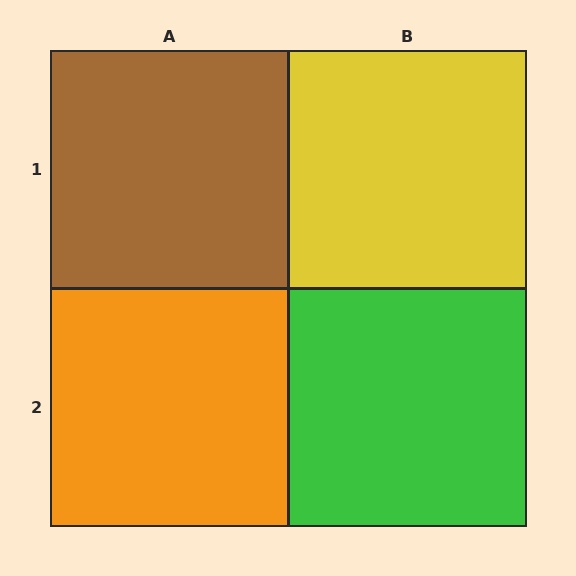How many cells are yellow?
1 cell is yellow.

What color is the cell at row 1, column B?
Yellow.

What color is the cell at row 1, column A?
Brown.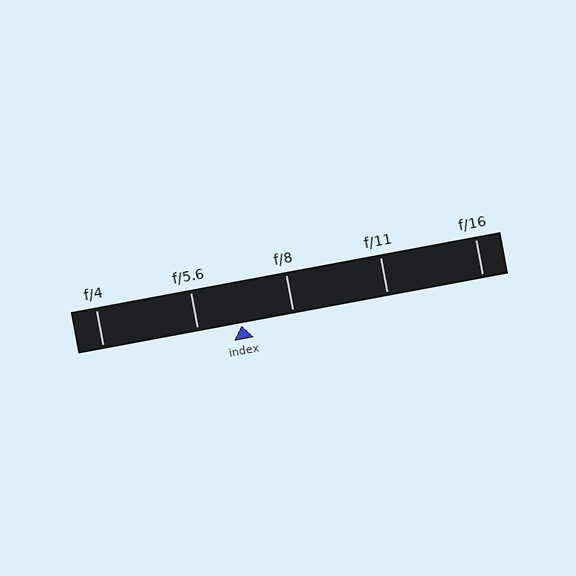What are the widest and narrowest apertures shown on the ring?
The widest aperture shown is f/4 and the narrowest is f/16.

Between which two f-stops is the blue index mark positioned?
The index mark is between f/5.6 and f/8.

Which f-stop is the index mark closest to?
The index mark is closest to f/5.6.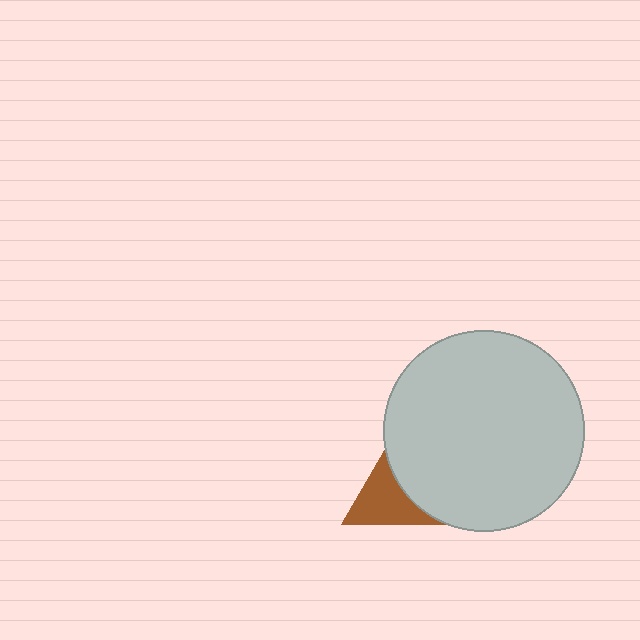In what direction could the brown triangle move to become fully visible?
The brown triangle could move left. That would shift it out from behind the light gray circle entirely.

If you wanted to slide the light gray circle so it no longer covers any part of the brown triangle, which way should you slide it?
Slide it right — that is the most direct way to separate the two shapes.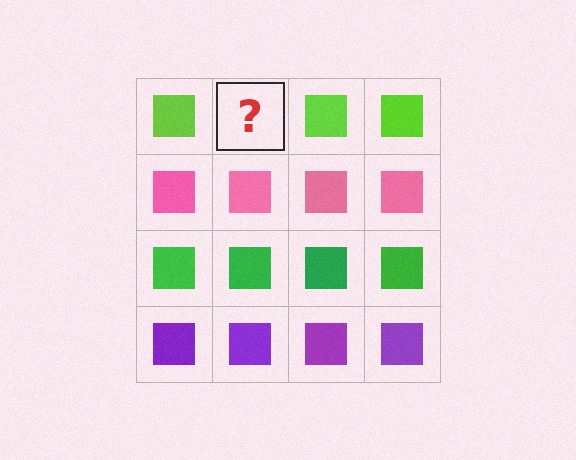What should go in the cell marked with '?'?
The missing cell should contain a lime square.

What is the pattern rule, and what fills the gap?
The rule is that each row has a consistent color. The gap should be filled with a lime square.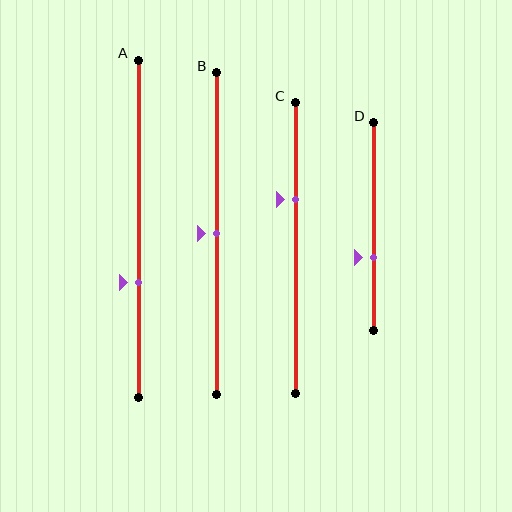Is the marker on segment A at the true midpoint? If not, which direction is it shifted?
No, the marker on segment A is shifted downward by about 16% of the segment length.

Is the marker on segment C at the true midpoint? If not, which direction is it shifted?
No, the marker on segment C is shifted upward by about 17% of the segment length.